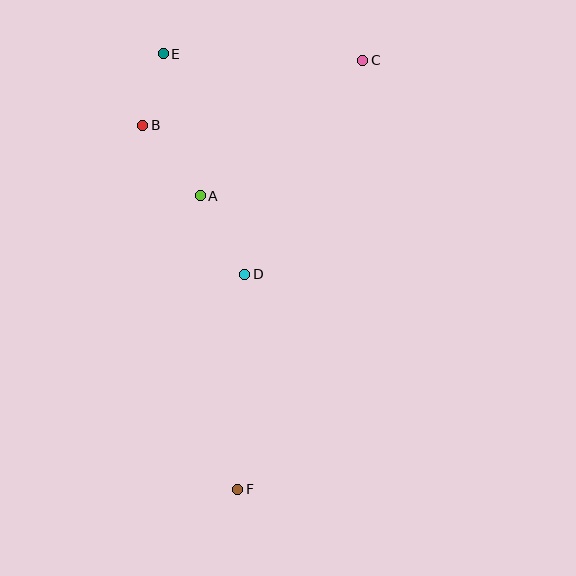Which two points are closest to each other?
Points B and E are closest to each other.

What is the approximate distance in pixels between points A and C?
The distance between A and C is approximately 212 pixels.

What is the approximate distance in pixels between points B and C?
The distance between B and C is approximately 229 pixels.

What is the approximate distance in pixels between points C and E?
The distance between C and E is approximately 199 pixels.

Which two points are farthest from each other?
Points C and F are farthest from each other.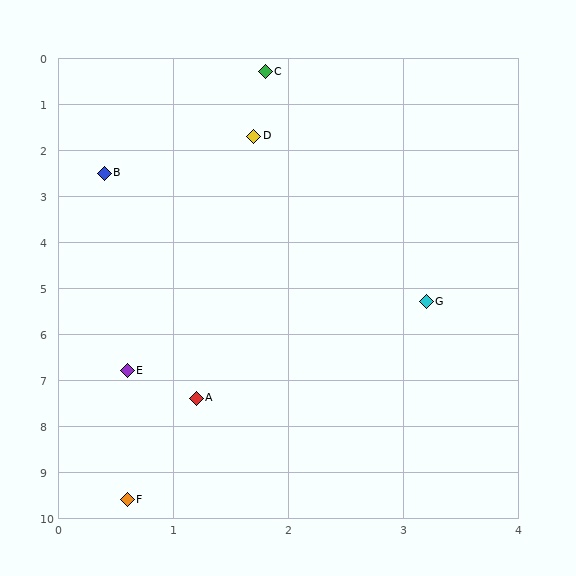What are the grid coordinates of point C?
Point C is at approximately (1.8, 0.3).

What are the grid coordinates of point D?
Point D is at approximately (1.7, 1.7).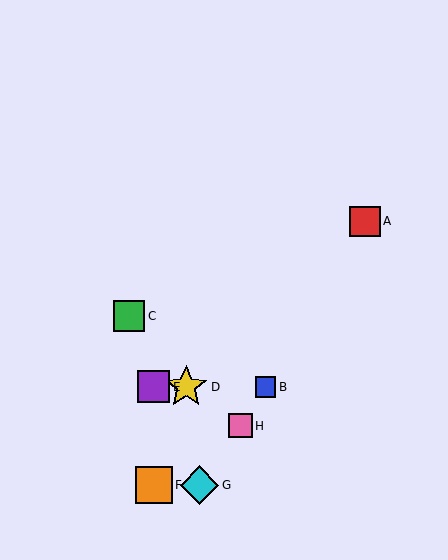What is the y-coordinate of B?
Object B is at y≈387.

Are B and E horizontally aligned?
Yes, both are at y≈387.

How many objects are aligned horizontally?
3 objects (B, D, E) are aligned horizontally.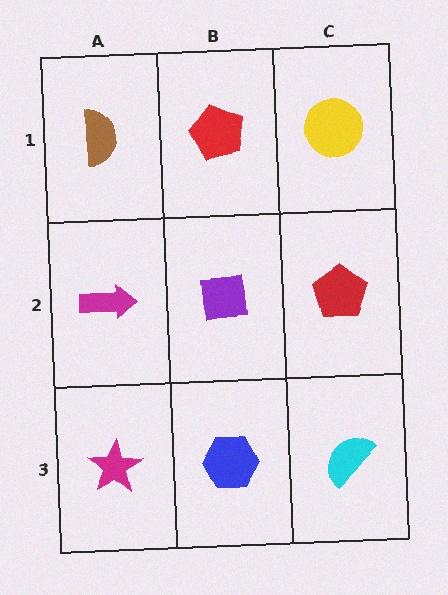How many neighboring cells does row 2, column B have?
4.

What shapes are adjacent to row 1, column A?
A magenta arrow (row 2, column A), a red pentagon (row 1, column B).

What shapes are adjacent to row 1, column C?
A red pentagon (row 2, column C), a red pentagon (row 1, column B).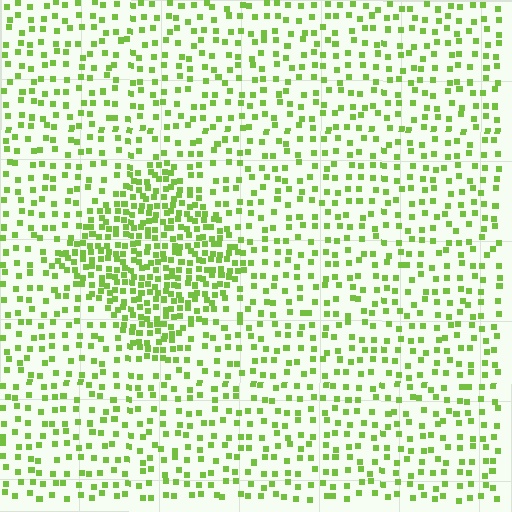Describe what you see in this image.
The image contains small lime elements arranged at two different densities. A diamond-shaped region is visible where the elements are more densely packed than the surrounding area.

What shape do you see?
I see a diamond.